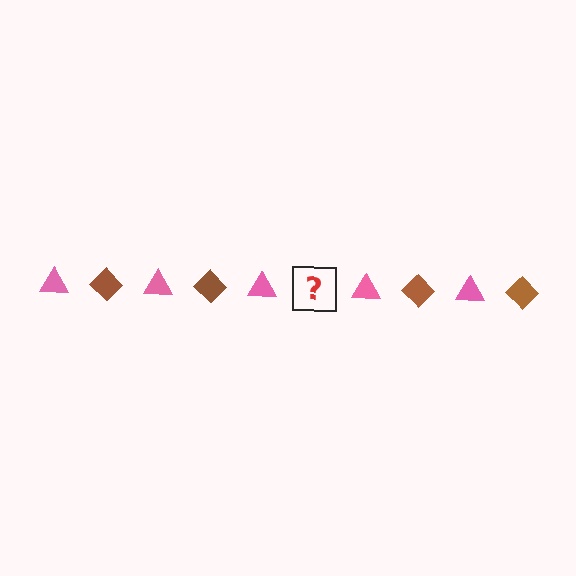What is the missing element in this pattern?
The missing element is a brown diamond.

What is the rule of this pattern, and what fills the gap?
The rule is that the pattern alternates between pink triangle and brown diamond. The gap should be filled with a brown diamond.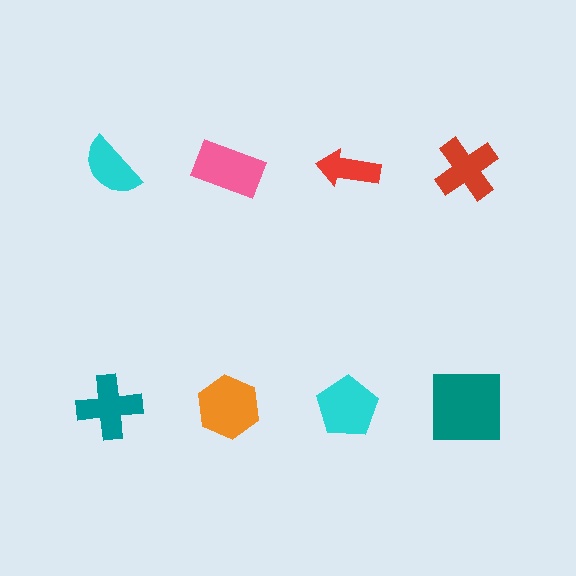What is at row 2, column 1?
A teal cross.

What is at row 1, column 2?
A pink rectangle.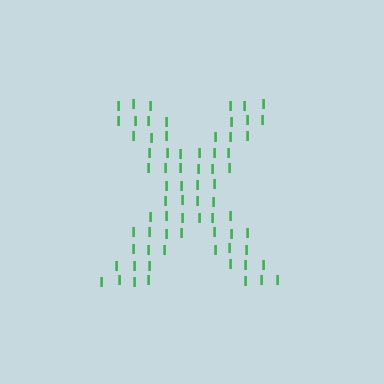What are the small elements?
The small elements are letter I's.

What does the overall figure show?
The overall figure shows the letter X.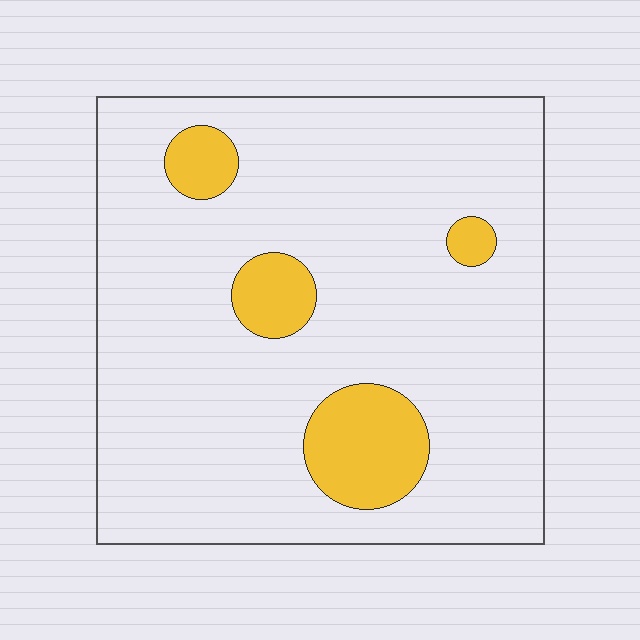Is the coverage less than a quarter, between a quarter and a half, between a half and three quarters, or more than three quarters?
Less than a quarter.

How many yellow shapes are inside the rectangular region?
4.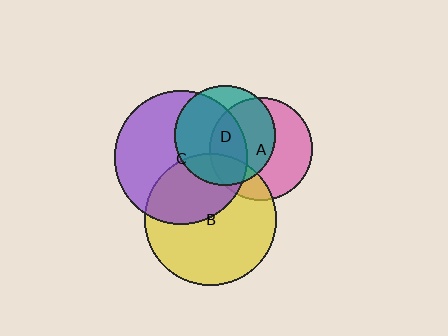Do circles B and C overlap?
Yes.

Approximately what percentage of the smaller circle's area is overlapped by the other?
Approximately 40%.